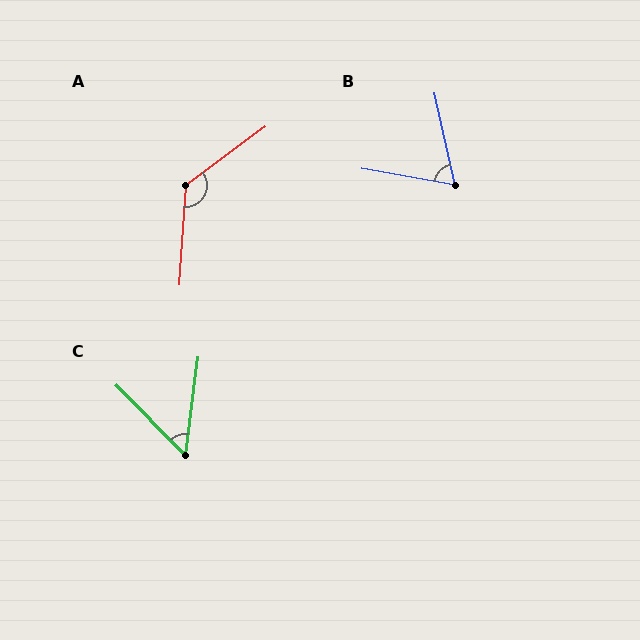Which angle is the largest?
A, at approximately 130 degrees.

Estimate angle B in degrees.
Approximately 68 degrees.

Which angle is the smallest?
C, at approximately 51 degrees.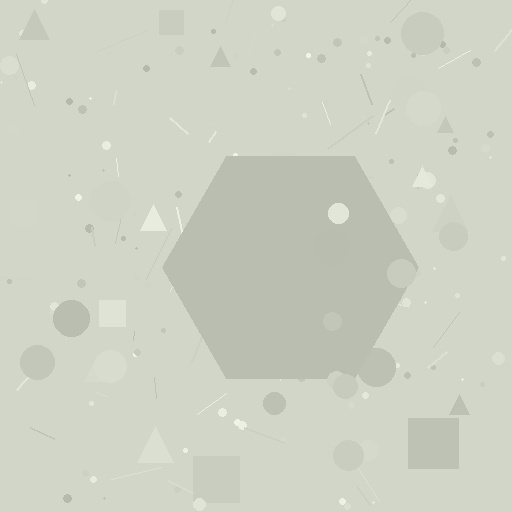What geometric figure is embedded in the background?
A hexagon is embedded in the background.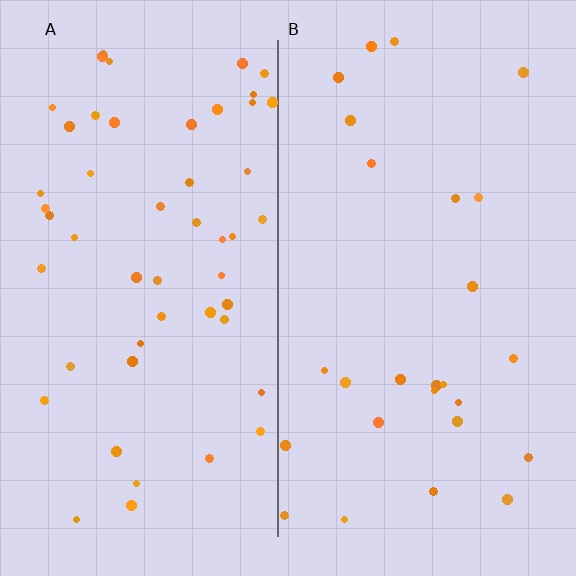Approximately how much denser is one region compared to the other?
Approximately 2.0× — region A over region B.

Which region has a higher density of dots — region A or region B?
A (the left).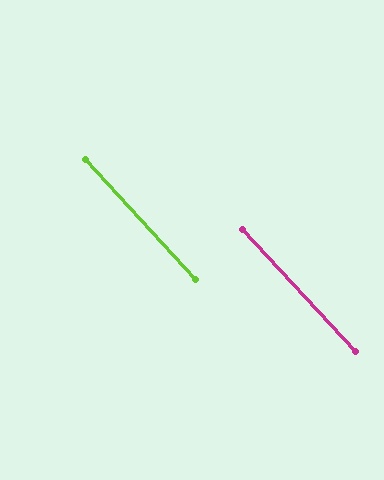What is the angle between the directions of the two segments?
Approximately 0 degrees.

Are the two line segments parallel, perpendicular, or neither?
Parallel — their directions differ by only 0.2°.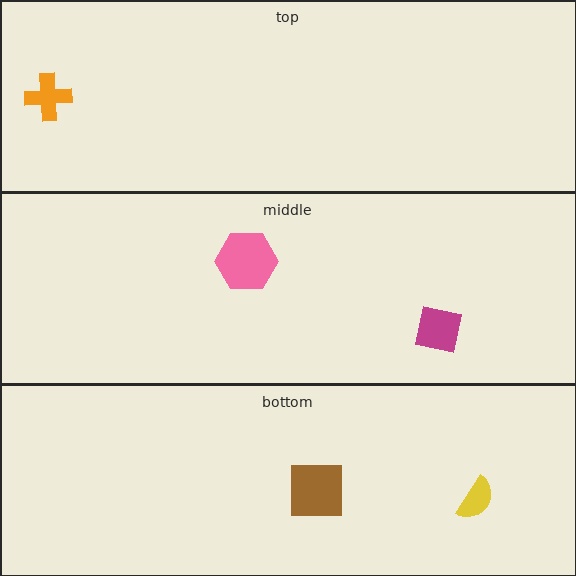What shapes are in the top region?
The orange cross.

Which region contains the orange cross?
The top region.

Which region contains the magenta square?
The middle region.